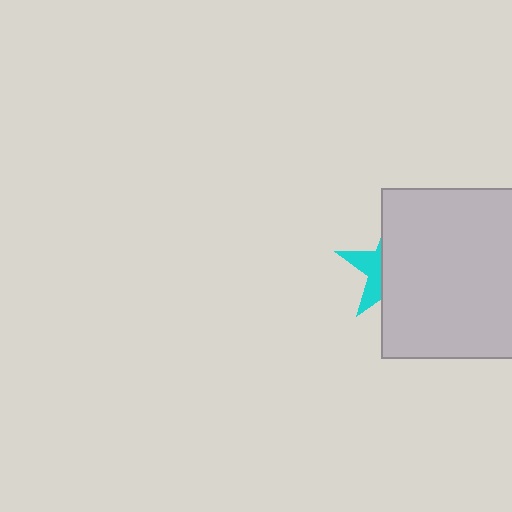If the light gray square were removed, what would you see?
You would see the complete cyan star.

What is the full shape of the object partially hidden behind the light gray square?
The partially hidden object is a cyan star.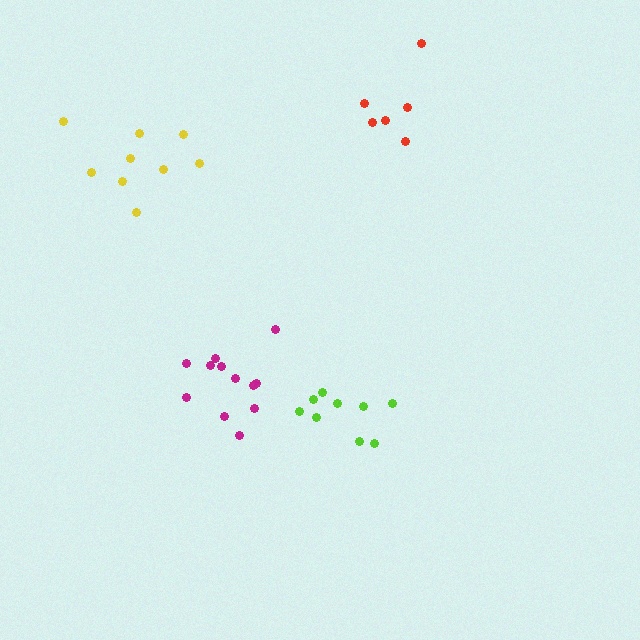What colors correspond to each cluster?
The clusters are colored: lime, yellow, red, magenta.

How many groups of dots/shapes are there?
There are 4 groups.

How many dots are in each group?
Group 1: 9 dots, Group 2: 9 dots, Group 3: 6 dots, Group 4: 12 dots (36 total).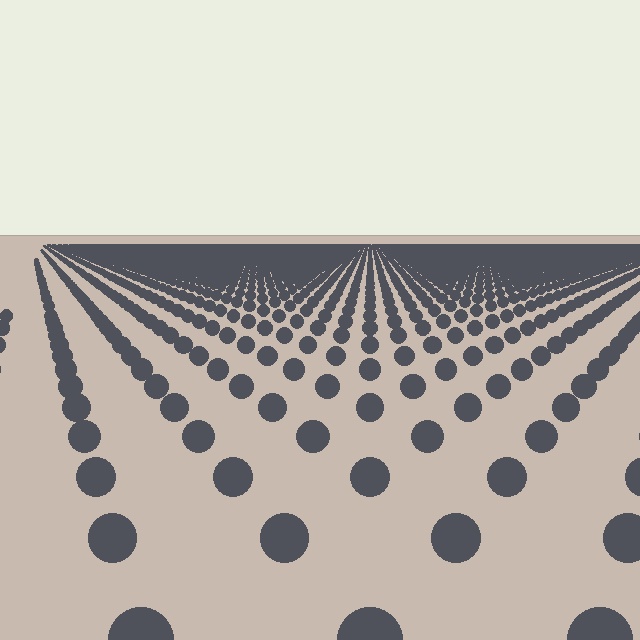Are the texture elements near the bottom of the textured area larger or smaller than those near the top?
Larger. Near the bottom, elements are closer to the viewer and appear at a bigger on-screen size.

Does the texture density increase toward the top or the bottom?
Density increases toward the top.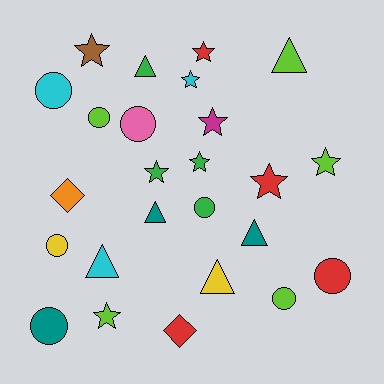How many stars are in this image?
There are 9 stars.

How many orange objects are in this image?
There is 1 orange object.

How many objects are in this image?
There are 25 objects.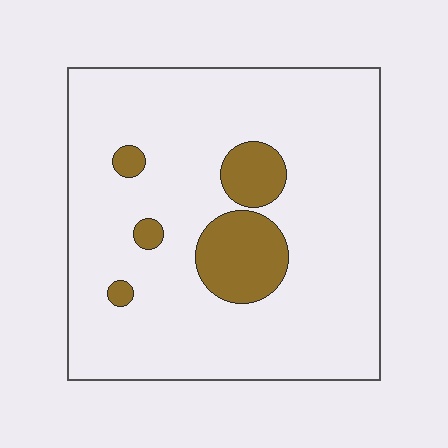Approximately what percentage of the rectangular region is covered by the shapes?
Approximately 15%.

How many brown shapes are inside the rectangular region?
5.